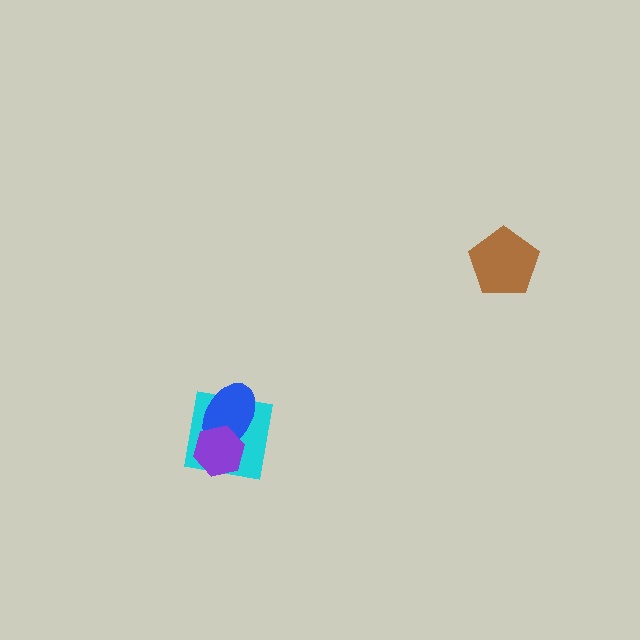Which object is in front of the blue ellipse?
The purple hexagon is in front of the blue ellipse.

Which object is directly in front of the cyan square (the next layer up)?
The blue ellipse is directly in front of the cyan square.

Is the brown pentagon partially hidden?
No, no other shape covers it.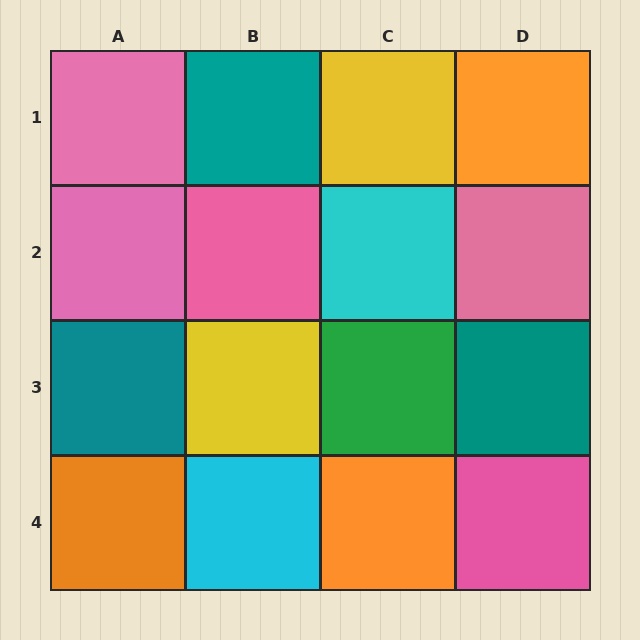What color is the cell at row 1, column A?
Pink.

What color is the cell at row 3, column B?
Yellow.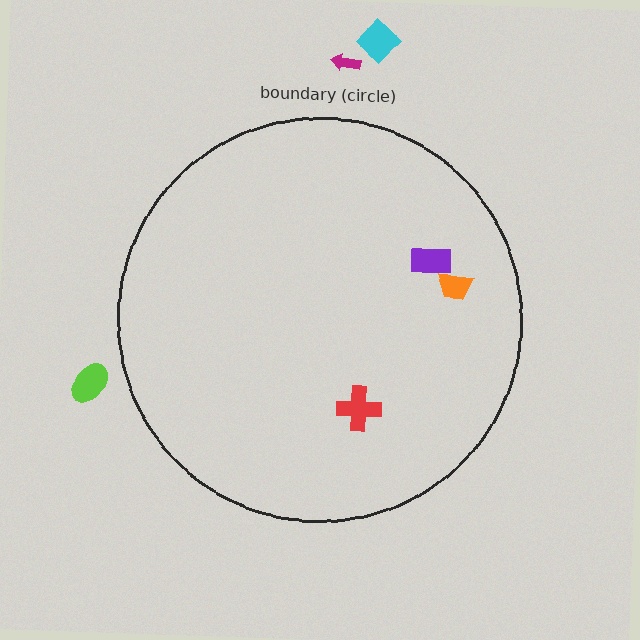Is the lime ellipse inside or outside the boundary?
Outside.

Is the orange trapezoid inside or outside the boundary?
Inside.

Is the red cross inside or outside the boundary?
Inside.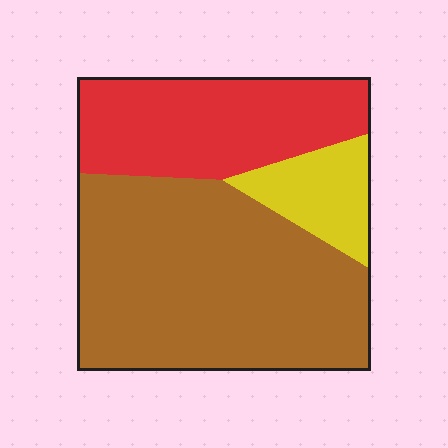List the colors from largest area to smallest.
From largest to smallest: brown, red, yellow.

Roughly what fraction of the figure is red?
Red covers around 30% of the figure.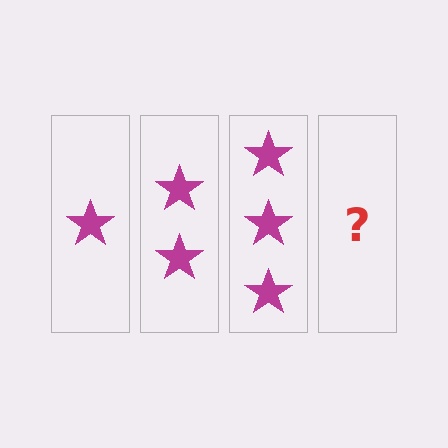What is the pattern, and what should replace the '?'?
The pattern is that each step adds one more star. The '?' should be 4 stars.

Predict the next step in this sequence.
The next step is 4 stars.